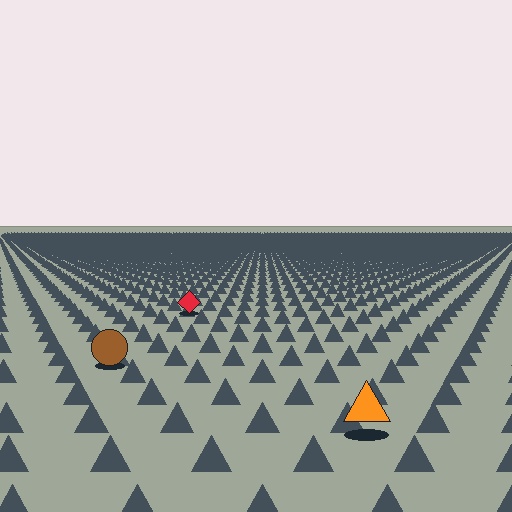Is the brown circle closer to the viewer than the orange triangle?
No. The orange triangle is closer — you can tell from the texture gradient: the ground texture is coarser near it.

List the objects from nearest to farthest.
From nearest to farthest: the orange triangle, the brown circle, the red diamond.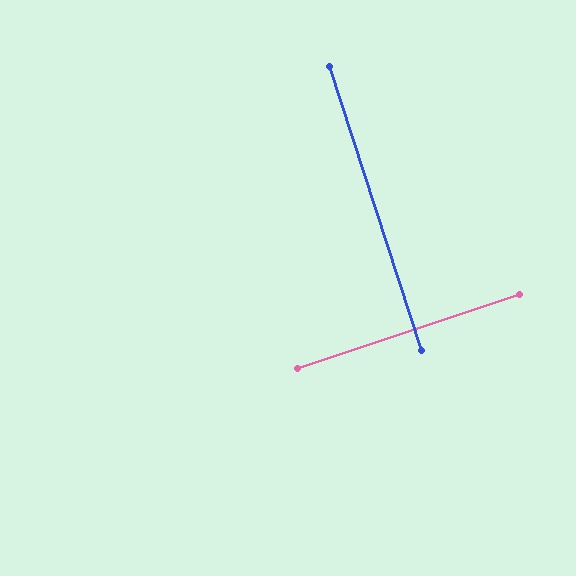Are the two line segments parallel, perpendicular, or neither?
Perpendicular — they meet at approximately 90°.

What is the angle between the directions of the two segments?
Approximately 90 degrees.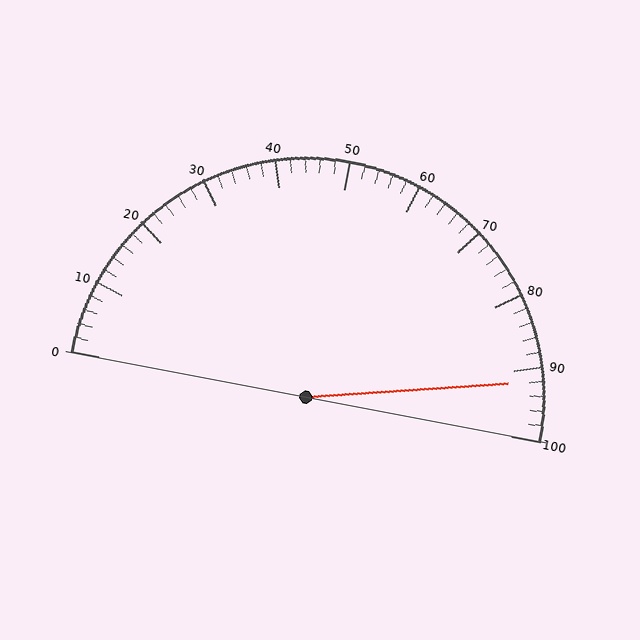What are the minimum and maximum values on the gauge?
The gauge ranges from 0 to 100.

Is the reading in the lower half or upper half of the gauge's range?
The reading is in the upper half of the range (0 to 100).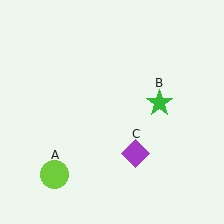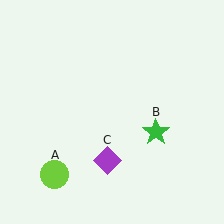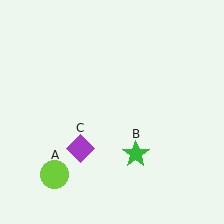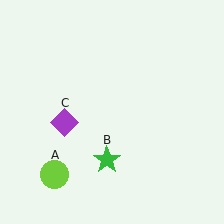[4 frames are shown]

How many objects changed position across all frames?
2 objects changed position: green star (object B), purple diamond (object C).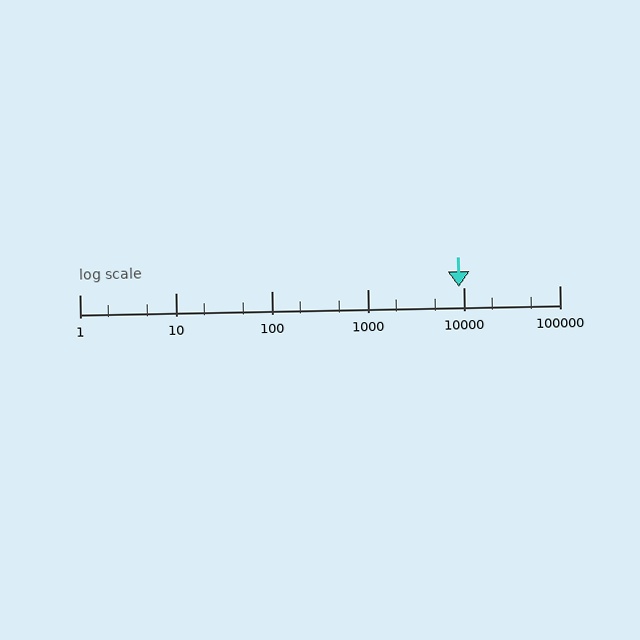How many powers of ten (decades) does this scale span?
The scale spans 5 decades, from 1 to 100000.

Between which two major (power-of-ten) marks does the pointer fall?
The pointer is between 1000 and 10000.